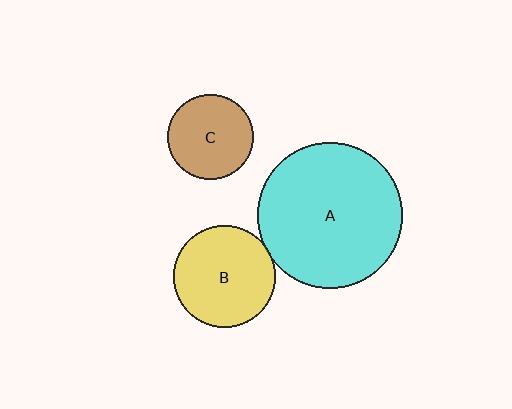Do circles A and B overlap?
Yes.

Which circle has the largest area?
Circle A (cyan).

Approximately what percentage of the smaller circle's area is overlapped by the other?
Approximately 5%.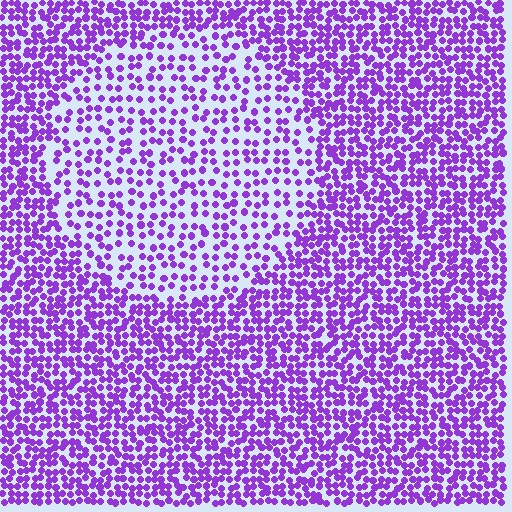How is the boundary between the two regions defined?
The boundary is defined by a change in element density (approximately 1.9x ratio). All elements are the same color, size, and shape.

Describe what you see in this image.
The image contains small purple elements arranged at two different densities. A circle-shaped region is visible where the elements are less densely packed than the surrounding area.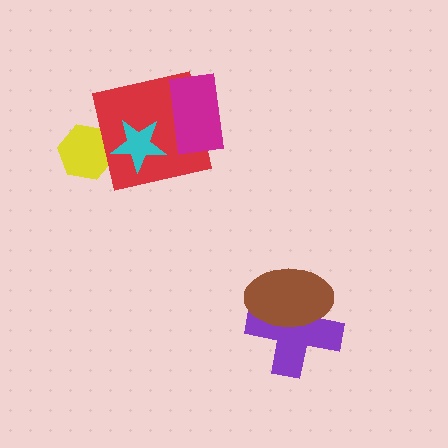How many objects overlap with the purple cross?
1 object overlaps with the purple cross.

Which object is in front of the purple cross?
The brown ellipse is in front of the purple cross.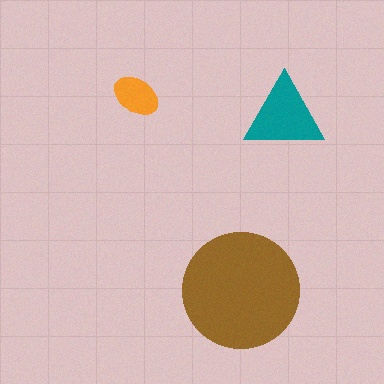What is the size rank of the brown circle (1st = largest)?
1st.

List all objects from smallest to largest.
The orange ellipse, the teal triangle, the brown circle.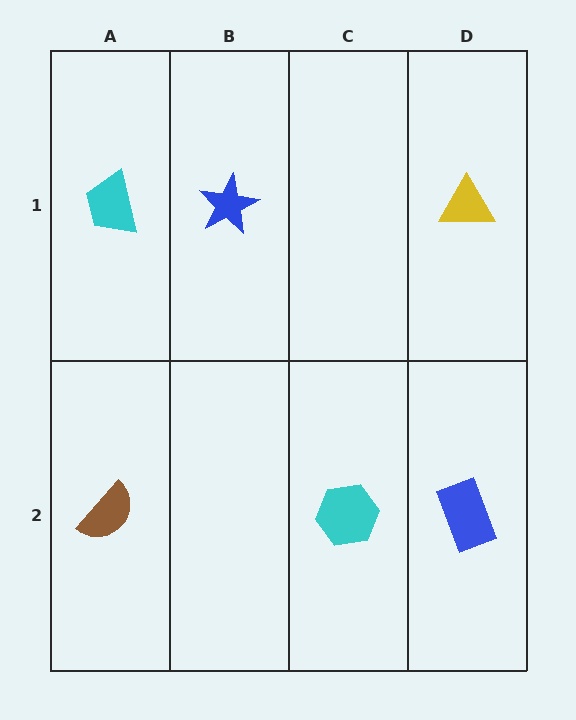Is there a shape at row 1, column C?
No, that cell is empty.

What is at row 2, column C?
A cyan hexagon.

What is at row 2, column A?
A brown semicircle.